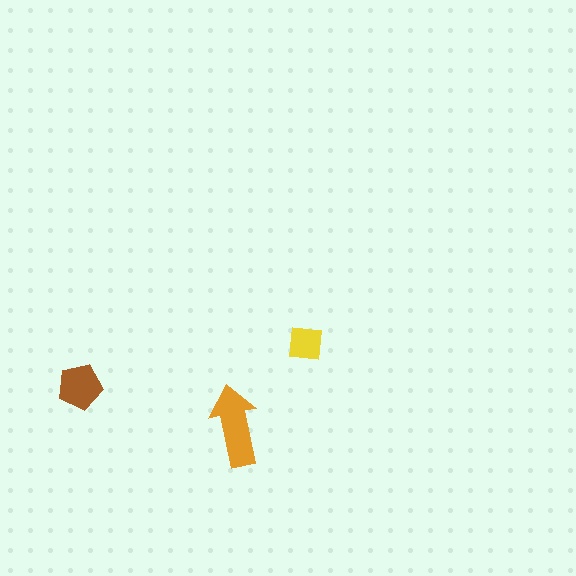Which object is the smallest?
The yellow square.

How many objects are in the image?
There are 3 objects in the image.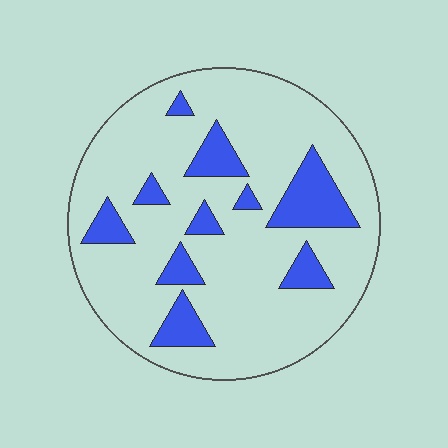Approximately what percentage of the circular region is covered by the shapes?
Approximately 20%.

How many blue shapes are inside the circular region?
10.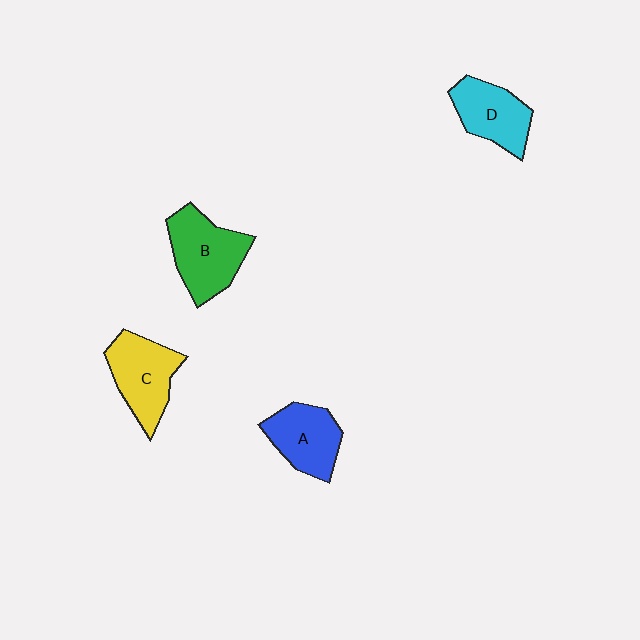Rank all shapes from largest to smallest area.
From largest to smallest: B (green), C (yellow), A (blue), D (cyan).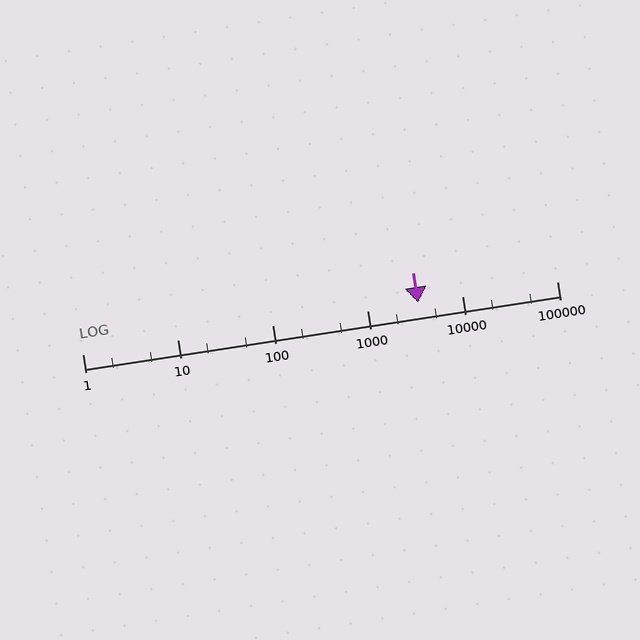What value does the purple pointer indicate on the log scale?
The pointer indicates approximately 3400.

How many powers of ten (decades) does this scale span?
The scale spans 5 decades, from 1 to 100000.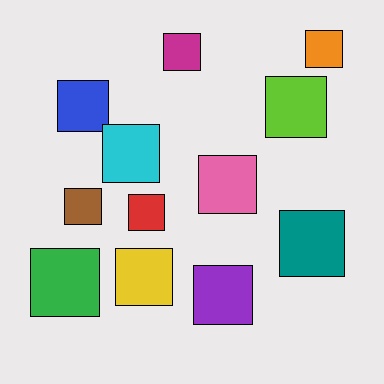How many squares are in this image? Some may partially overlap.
There are 12 squares.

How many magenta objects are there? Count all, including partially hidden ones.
There is 1 magenta object.